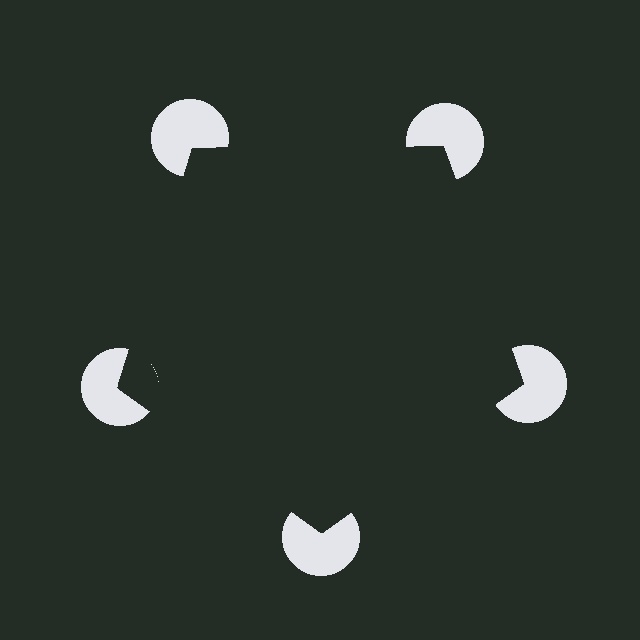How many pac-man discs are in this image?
There are 5 — one at each vertex of the illusory pentagon.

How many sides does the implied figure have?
5 sides.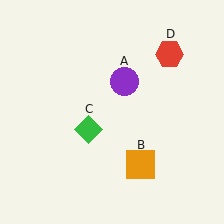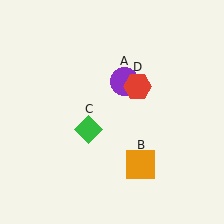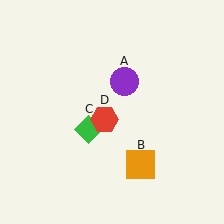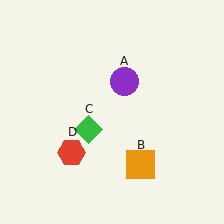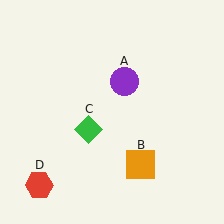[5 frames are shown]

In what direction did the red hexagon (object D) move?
The red hexagon (object D) moved down and to the left.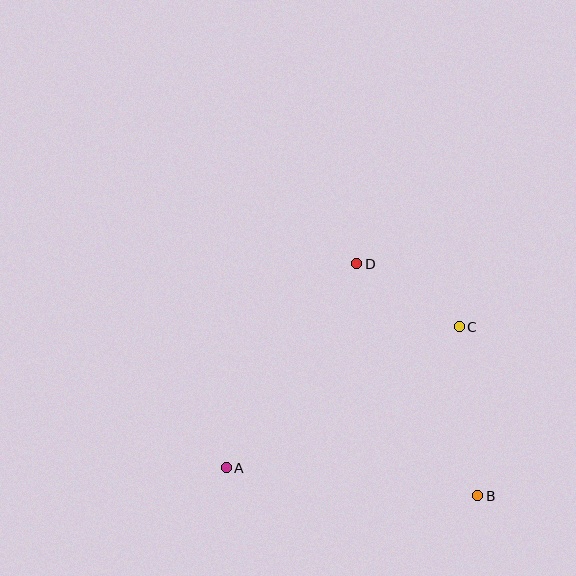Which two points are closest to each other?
Points C and D are closest to each other.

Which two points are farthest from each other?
Points A and C are farthest from each other.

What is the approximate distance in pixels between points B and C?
The distance between B and C is approximately 170 pixels.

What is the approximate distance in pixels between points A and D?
The distance between A and D is approximately 242 pixels.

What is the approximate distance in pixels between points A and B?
The distance between A and B is approximately 253 pixels.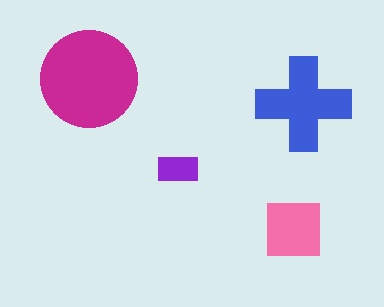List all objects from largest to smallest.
The magenta circle, the blue cross, the pink square, the purple rectangle.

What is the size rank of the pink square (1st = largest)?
3rd.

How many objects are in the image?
There are 4 objects in the image.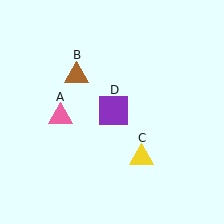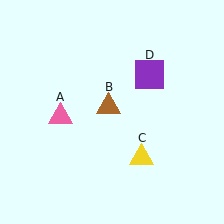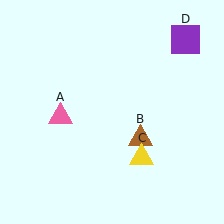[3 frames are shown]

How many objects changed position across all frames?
2 objects changed position: brown triangle (object B), purple square (object D).